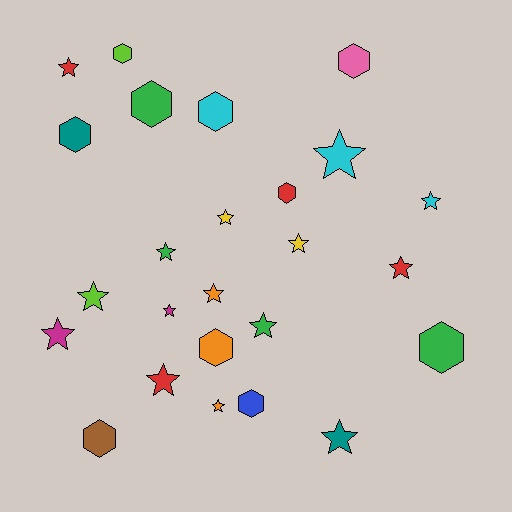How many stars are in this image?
There are 15 stars.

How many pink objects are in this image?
There is 1 pink object.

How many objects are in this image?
There are 25 objects.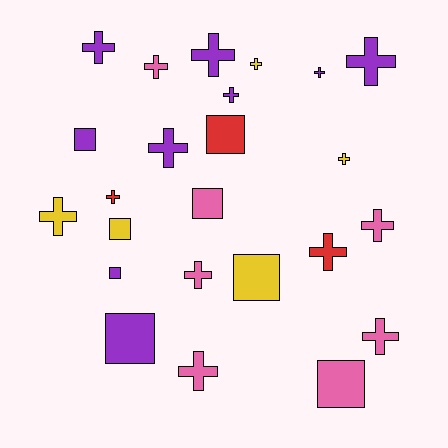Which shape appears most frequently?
Cross, with 16 objects.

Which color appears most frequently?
Purple, with 9 objects.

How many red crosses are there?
There are 2 red crosses.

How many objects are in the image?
There are 24 objects.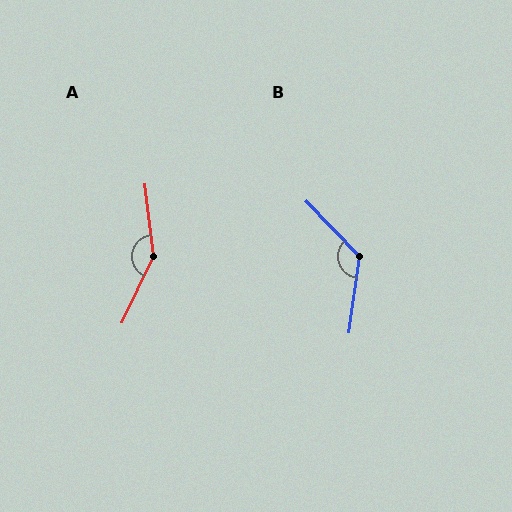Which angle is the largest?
A, at approximately 148 degrees.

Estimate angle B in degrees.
Approximately 128 degrees.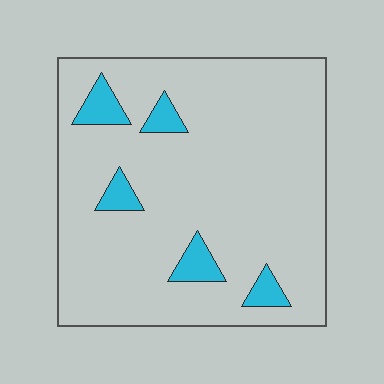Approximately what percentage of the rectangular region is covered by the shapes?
Approximately 10%.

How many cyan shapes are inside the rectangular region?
5.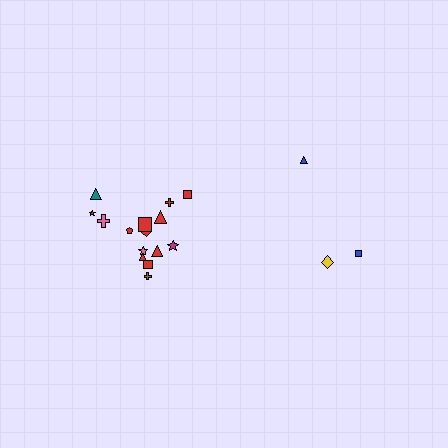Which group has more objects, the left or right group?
The left group.